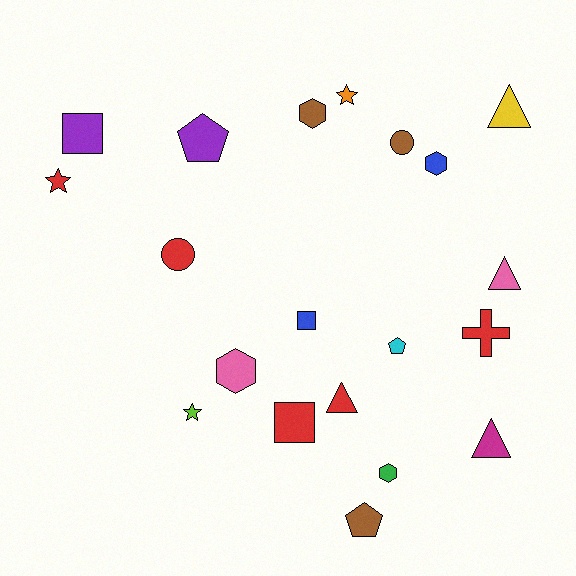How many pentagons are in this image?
There are 3 pentagons.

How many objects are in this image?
There are 20 objects.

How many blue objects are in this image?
There are 2 blue objects.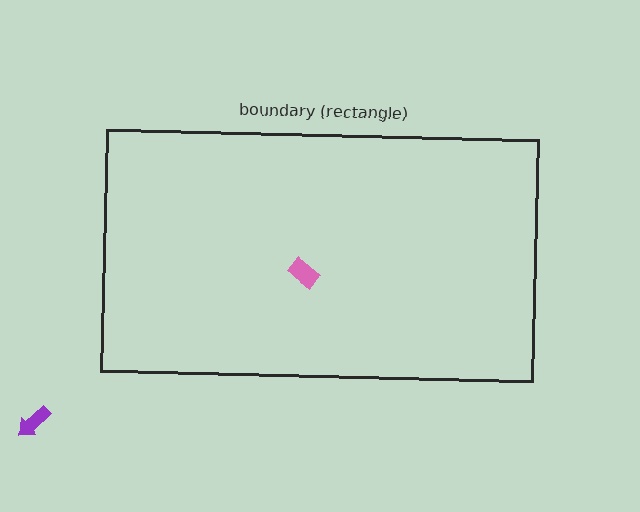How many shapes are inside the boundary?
1 inside, 1 outside.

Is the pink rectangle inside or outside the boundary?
Inside.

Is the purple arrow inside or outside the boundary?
Outside.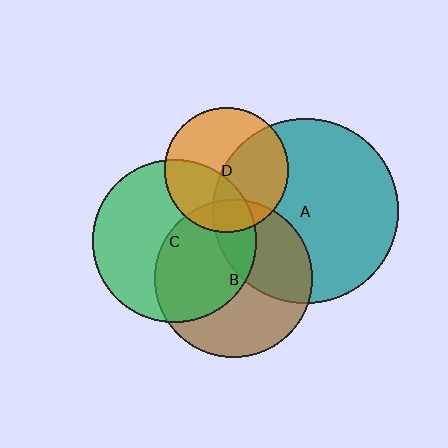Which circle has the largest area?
Circle A (teal).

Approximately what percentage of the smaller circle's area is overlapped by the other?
Approximately 35%.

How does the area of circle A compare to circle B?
Approximately 1.4 times.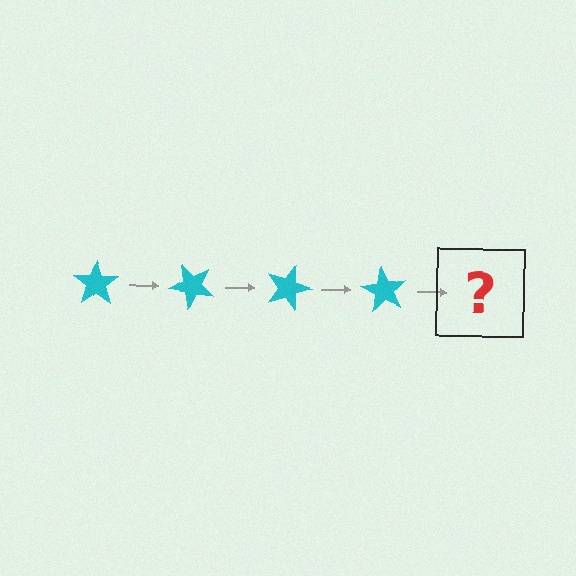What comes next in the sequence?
The next element should be a cyan star rotated 180 degrees.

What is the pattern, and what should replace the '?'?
The pattern is that the star rotates 45 degrees each step. The '?' should be a cyan star rotated 180 degrees.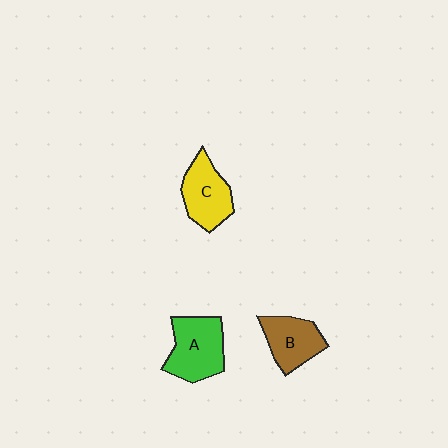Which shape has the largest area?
Shape A (green).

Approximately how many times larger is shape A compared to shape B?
Approximately 1.3 times.